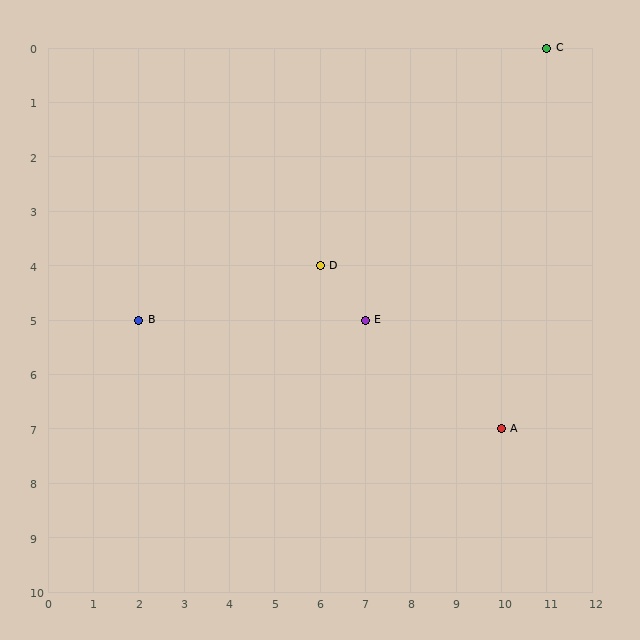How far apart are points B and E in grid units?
Points B and E are 5 columns apart.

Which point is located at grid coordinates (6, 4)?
Point D is at (6, 4).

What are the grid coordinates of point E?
Point E is at grid coordinates (7, 5).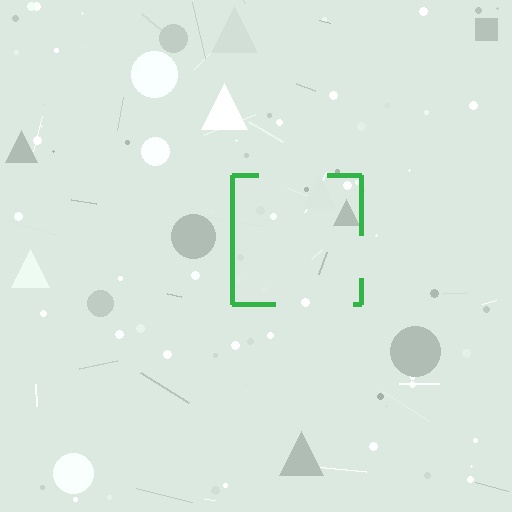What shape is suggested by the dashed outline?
The dashed outline suggests a square.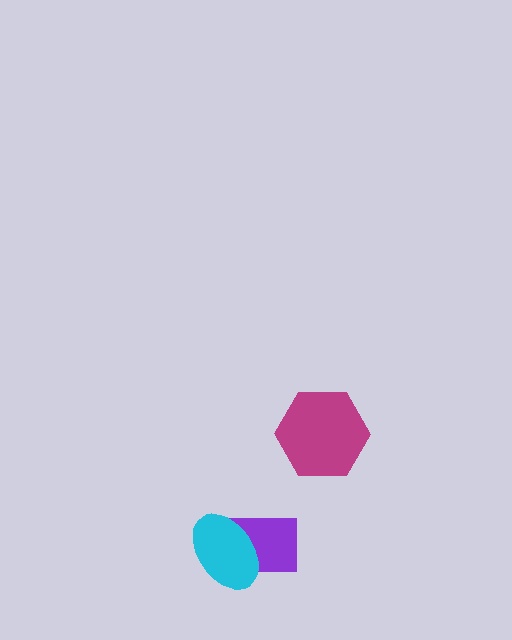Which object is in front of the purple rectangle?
The cyan ellipse is in front of the purple rectangle.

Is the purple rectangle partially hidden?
Yes, it is partially covered by another shape.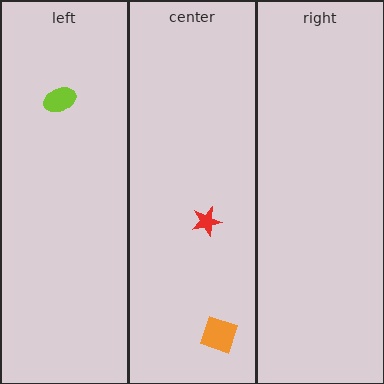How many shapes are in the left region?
1.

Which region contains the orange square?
The center region.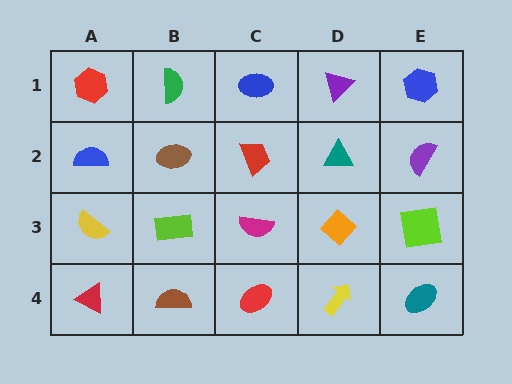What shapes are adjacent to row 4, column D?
An orange diamond (row 3, column D), a red ellipse (row 4, column C), a teal ellipse (row 4, column E).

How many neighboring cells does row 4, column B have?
3.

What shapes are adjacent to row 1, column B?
A brown ellipse (row 2, column B), a red hexagon (row 1, column A), a blue ellipse (row 1, column C).